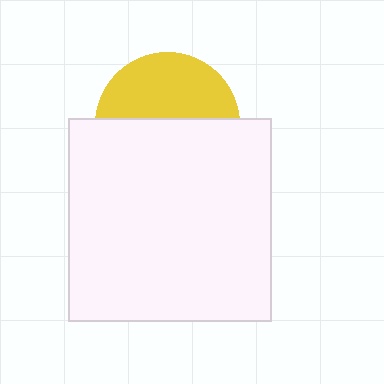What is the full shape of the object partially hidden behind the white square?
The partially hidden object is a yellow circle.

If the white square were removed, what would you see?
You would see the complete yellow circle.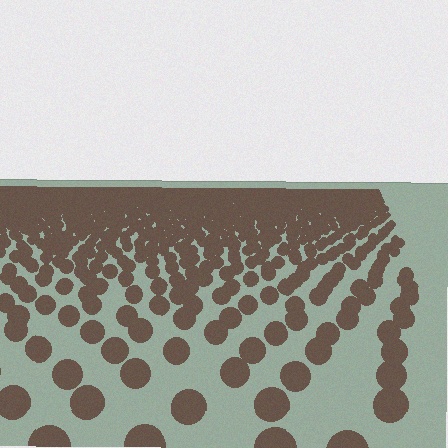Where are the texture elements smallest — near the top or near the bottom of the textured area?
Near the top.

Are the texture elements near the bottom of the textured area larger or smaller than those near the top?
Larger. Near the bottom, elements are closer to the viewer and appear at a bigger on-screen size.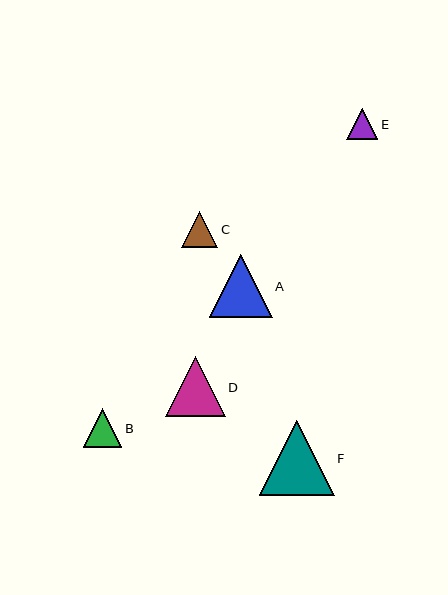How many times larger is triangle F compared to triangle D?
Triangle F is approximately 1.2 times the size of triangle D.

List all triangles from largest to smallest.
From largest to smallest: F, A, D, B, C, E.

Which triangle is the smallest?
Triangle E is the smallest with a size of approximately 31 pixels.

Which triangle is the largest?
Triangle F is the largest with a size of approximately 75 pixels.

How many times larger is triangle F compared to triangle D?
Triangle F is approximately 1.2 times the size of triangle D.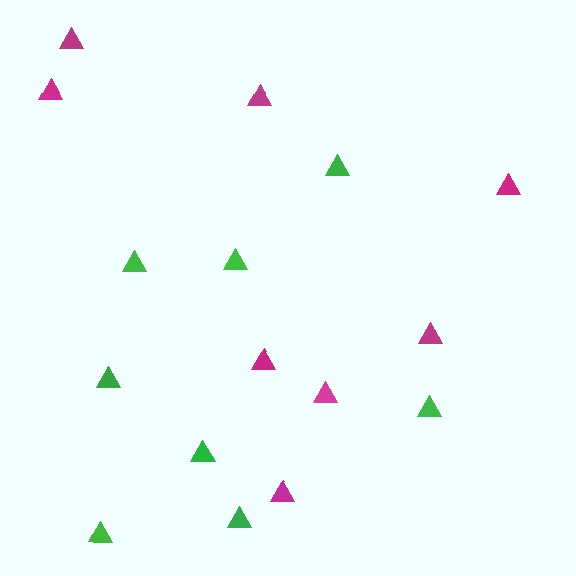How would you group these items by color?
There are 2 groups: one group of green triangles (8) and one group of magenta triangles (8).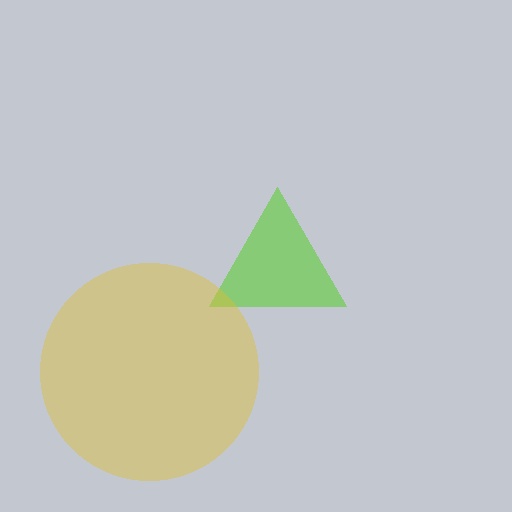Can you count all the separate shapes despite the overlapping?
Yes, there are 2 separate shapes.